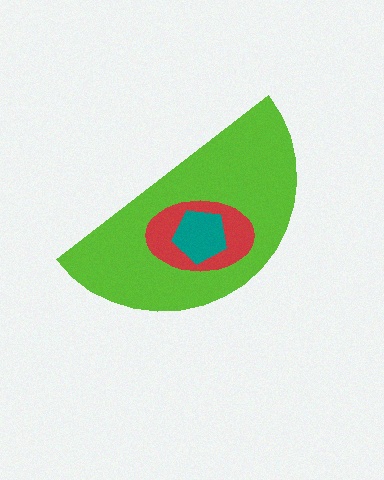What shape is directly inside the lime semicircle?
The red ellipse.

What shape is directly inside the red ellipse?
The teal pentagon.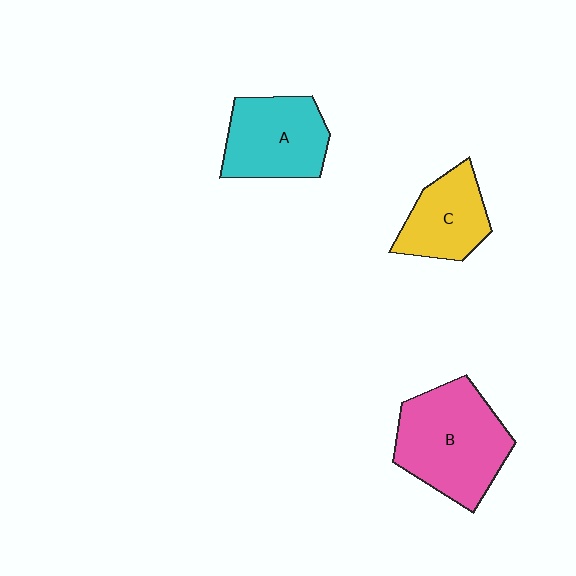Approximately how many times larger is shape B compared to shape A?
Approximately 1.3 times.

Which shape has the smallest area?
Shape C (yellow).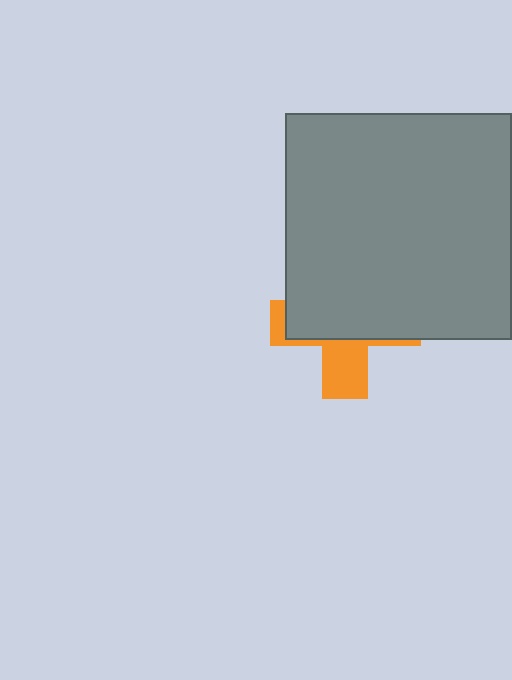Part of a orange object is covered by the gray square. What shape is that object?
It is a cross.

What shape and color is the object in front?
The object in front is a gray square.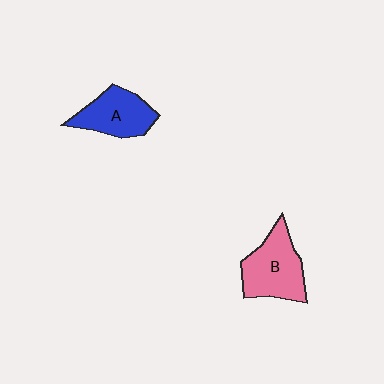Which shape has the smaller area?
Shape A (blue).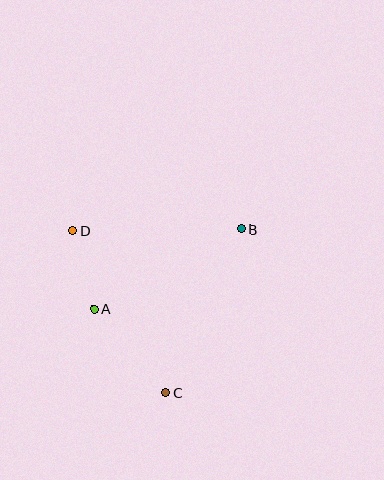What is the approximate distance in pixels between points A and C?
The distance between A and C is approximately 110 pixels.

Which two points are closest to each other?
Points A and D are closest to each other.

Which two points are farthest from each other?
Points C and D are farthest from each other.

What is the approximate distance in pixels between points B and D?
The distance between B and D is approximately 169 pixels.